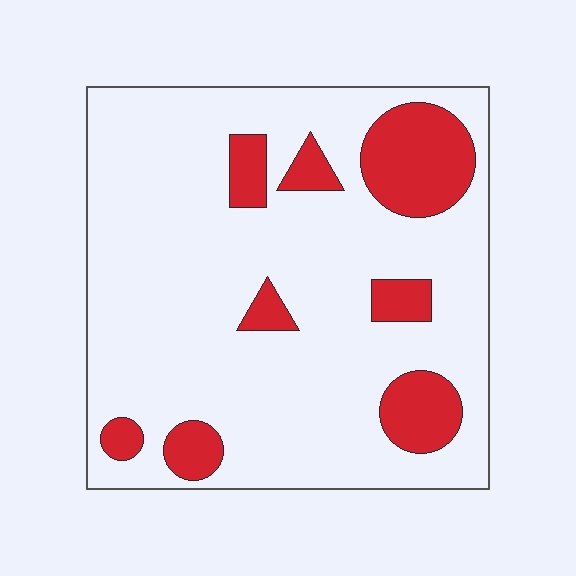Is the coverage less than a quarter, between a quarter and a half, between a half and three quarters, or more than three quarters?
Less than a quarter.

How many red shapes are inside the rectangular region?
8.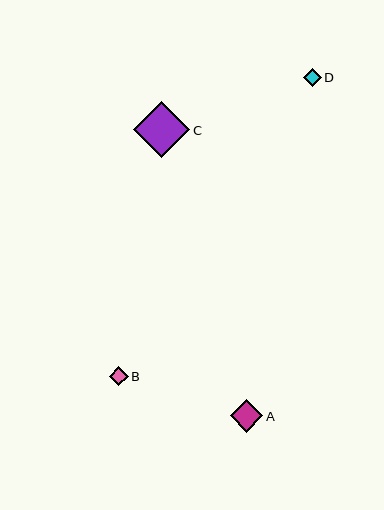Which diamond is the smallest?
Diamond D is the smallest with a size of approximately 18 pixels.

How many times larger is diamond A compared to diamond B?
Diamond A is approximately 1.7 times the size of diamond B.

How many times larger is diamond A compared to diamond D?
Diamond A is approximately 1.8 times the size of diamond D.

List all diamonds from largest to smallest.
From largest to smallest: C, A, B, D.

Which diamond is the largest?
Diamond C is the largest with a size of approximately 57 pixels.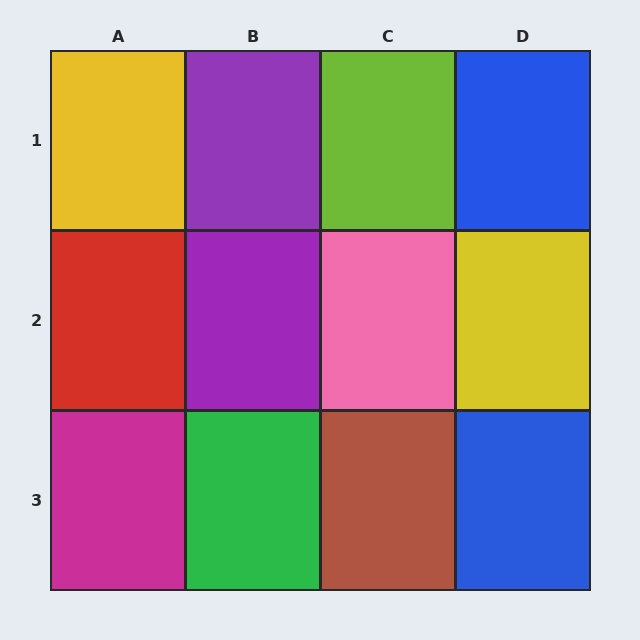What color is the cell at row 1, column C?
Lime.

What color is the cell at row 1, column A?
Yellow.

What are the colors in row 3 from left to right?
Magenta, green, brown, blue.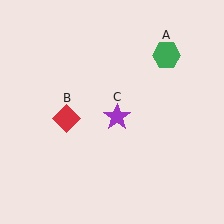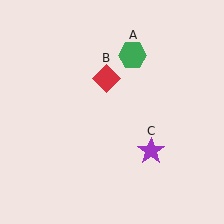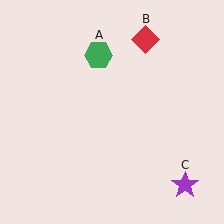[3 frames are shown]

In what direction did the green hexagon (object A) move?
The green hexagon (object A) moved left.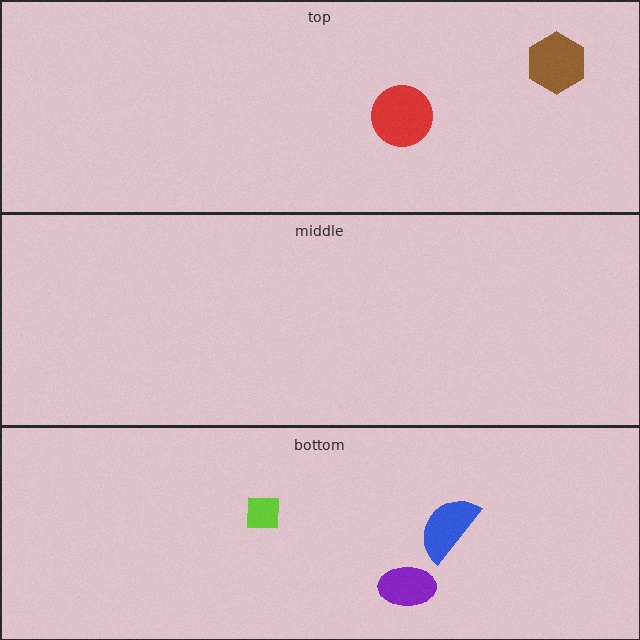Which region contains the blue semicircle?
The bottom region.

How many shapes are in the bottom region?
3.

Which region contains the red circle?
The top region.